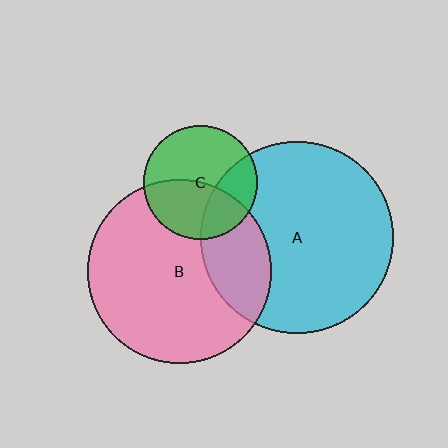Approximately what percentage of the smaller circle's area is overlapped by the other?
Approximately 45%.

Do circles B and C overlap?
Yes.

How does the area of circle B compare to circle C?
Approximately 2.7 times.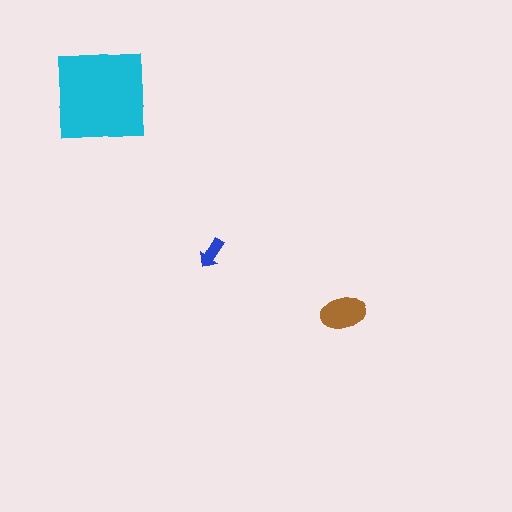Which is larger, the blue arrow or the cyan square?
The cyan square.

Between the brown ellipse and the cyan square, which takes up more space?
The cyan square.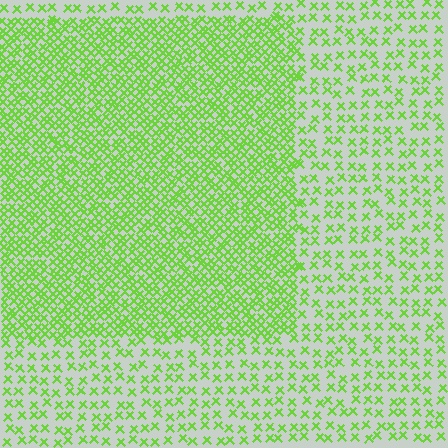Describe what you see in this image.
The image contains small lime elements arranged at two different densities. A rectangle-shaped region is visible where the elements are more densely packed than the surrounding area.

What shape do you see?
I see a rectangle.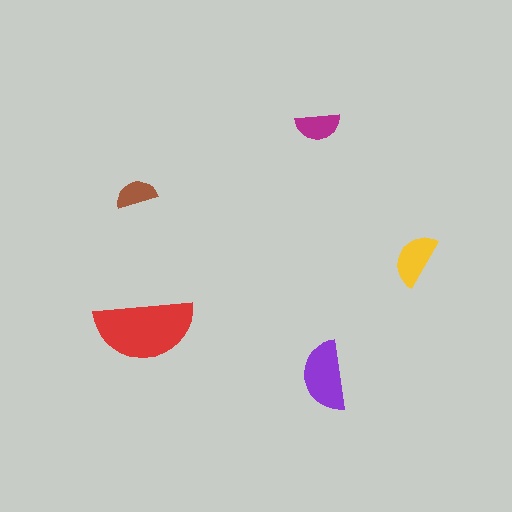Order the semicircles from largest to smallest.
the red one, the purple one, the yellow one, the magenta one, the brown one.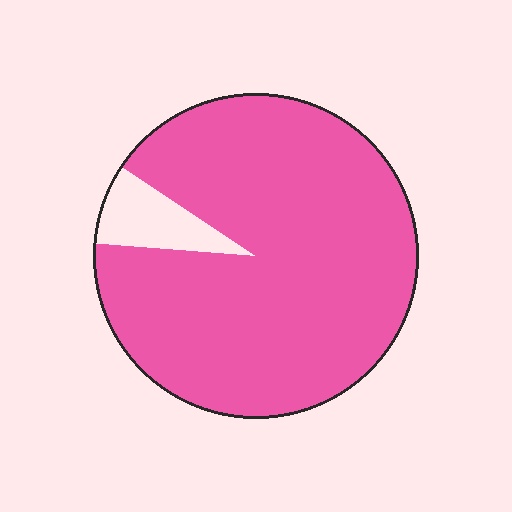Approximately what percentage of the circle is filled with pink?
Approximately 90%.